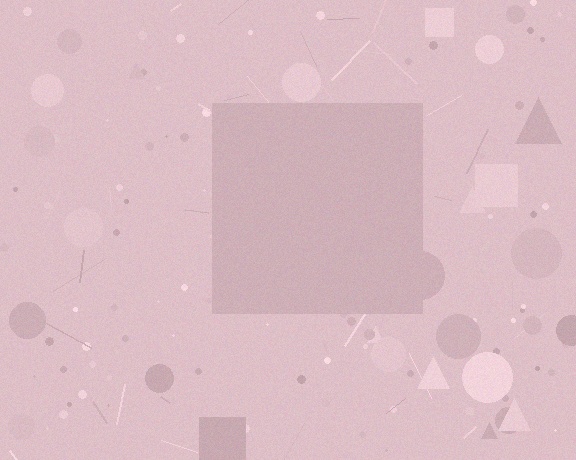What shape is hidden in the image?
A square is hidden in the image.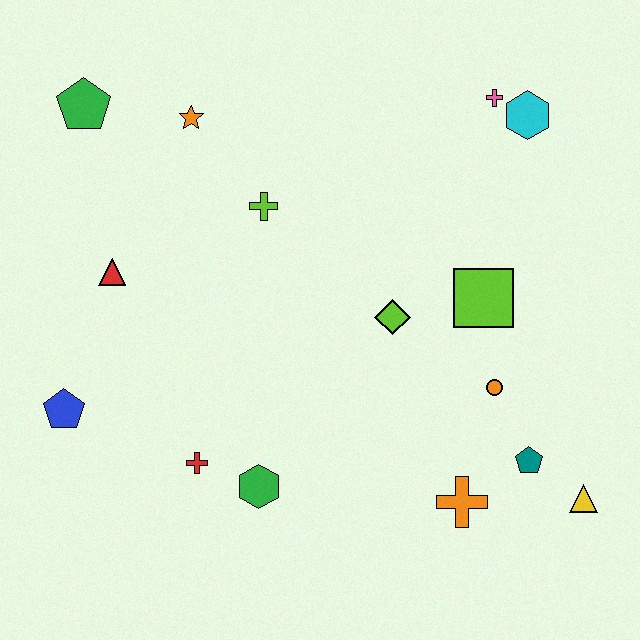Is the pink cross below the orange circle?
No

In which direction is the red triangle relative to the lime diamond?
The red triangle is to the left of the lime diamond.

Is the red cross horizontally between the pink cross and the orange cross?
No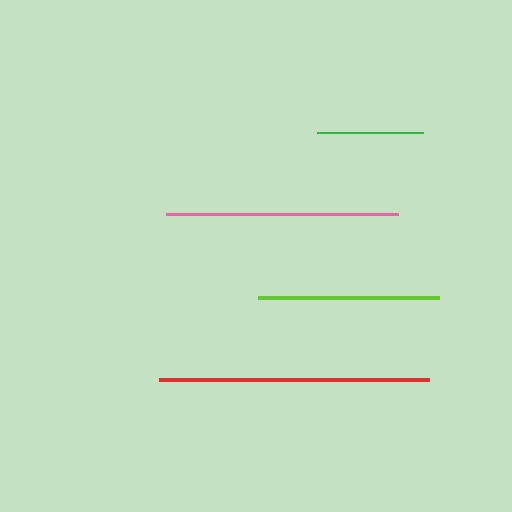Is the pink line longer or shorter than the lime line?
The pink line is longer than the lime line.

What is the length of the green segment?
The green segment is approximately 106 pixels long.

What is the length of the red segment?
The red segment is approximately 270 pixels long.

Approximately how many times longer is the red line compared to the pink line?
The red line is approximately 1.2 times the length of the pink line.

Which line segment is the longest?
The red line is the longest at approximately 270 pixels.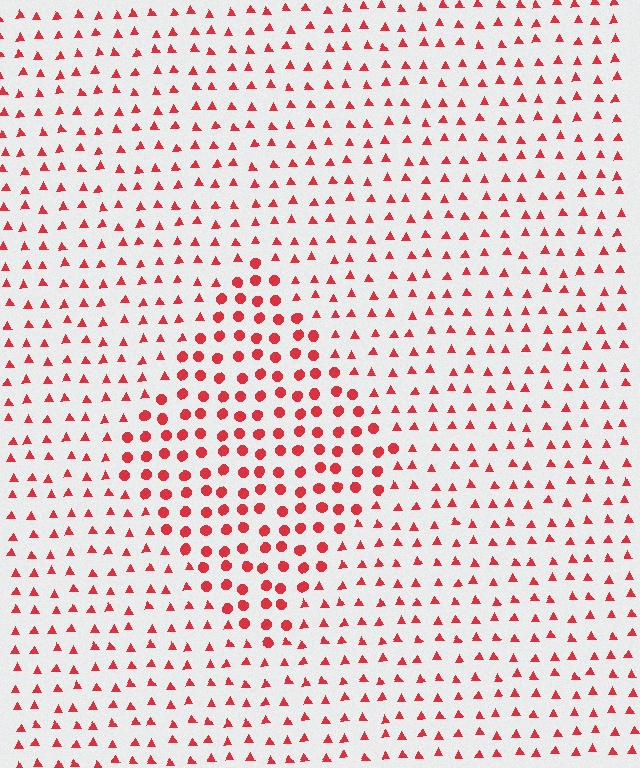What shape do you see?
I see a diamond.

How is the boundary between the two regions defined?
The boundary is defined by a change in element shape: circles inside vs. triangles outside. All elements share the same color and spacing.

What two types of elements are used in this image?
The image uses circles inside the diamond region and triangles outside it.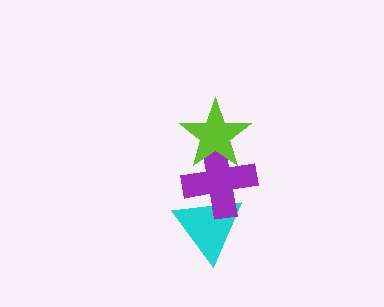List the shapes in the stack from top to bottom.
From top to bottom: the lime star, the purple cross, the cyan triangle.